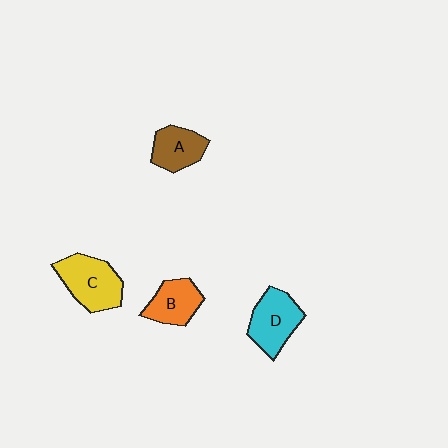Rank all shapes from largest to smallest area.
From largest to smallest: C (yellow), D (cyan), B (orange), A (brown).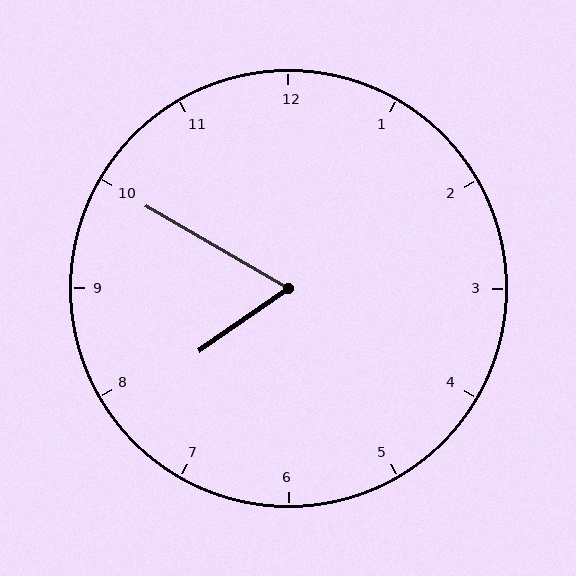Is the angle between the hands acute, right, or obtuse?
It is acute.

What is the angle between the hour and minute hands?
Approximately 65 degrees.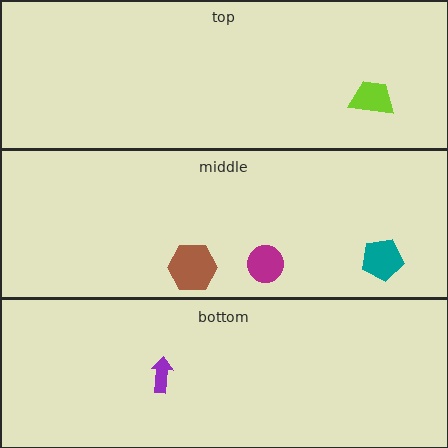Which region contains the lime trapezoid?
The top region.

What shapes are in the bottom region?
The purple arrow.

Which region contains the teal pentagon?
The middle region.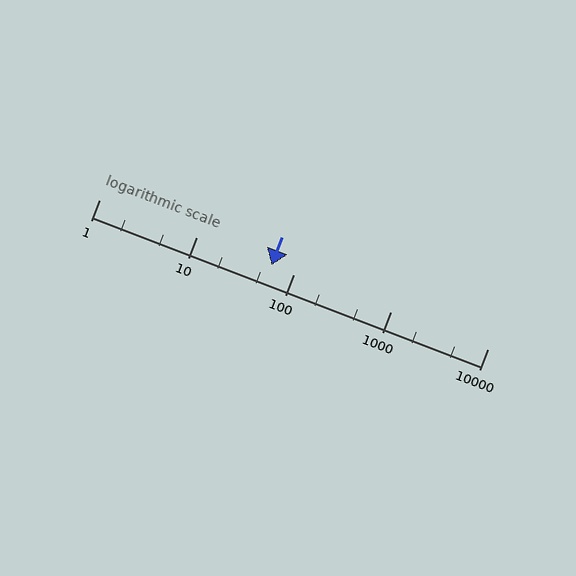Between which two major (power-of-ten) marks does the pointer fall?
The pointer is between 10 and 100.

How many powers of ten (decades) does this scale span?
The scale spans 4 decades, from 1 to 10000.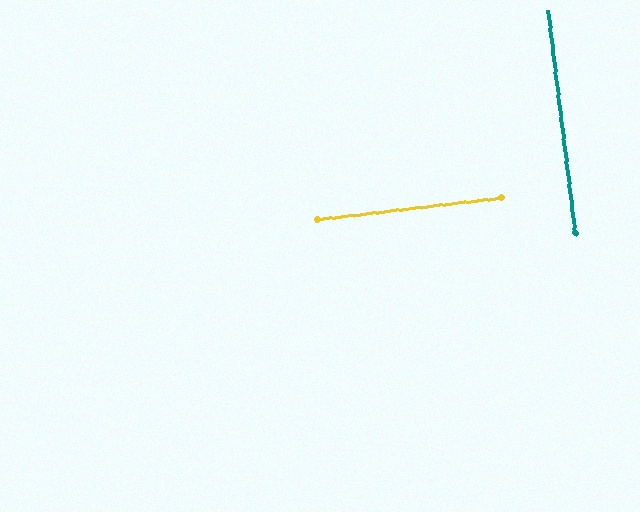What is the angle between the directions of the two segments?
Approximately 90 degrees.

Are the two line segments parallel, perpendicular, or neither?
Perpendicular — they meet at approximately 90°.